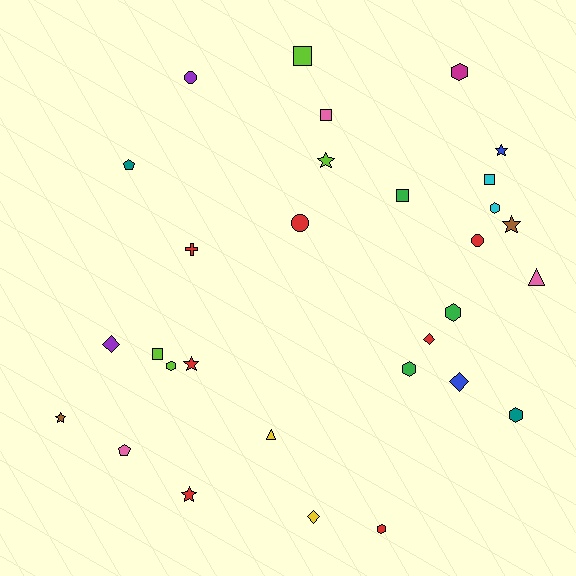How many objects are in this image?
There are 30 objects.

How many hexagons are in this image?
There are 7 hexagons.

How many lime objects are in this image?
There are 4 lime objects.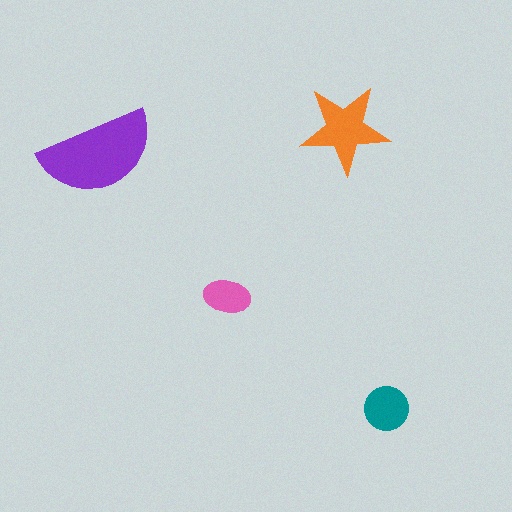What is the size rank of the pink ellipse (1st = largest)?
4th.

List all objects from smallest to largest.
The pink ellipse, the teal circle, the orange star, the purple semicircle.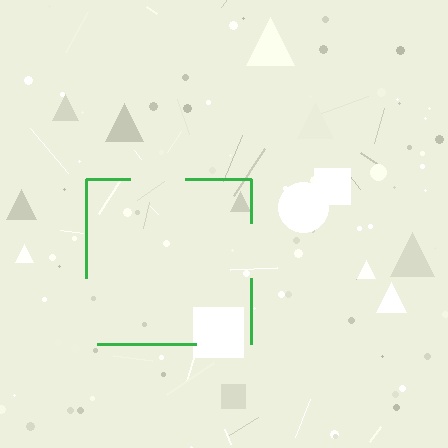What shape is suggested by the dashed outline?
The dashed outline suggests a square.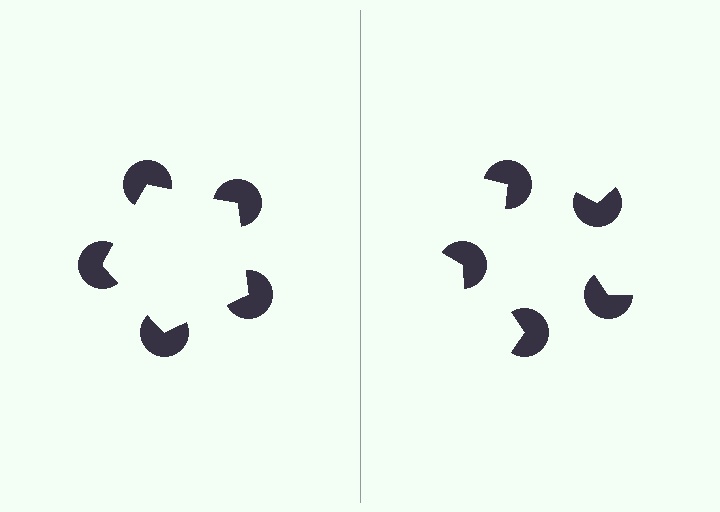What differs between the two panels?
The pac-man discs are positioned identically on both sides; only the wedge orientations differ. On the left they align to a pentagon; on the right they are misaligned.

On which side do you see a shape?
An illusory pentagon appears on the left side. On the right side the wedge cuts are rotated, so no coherent shape forms.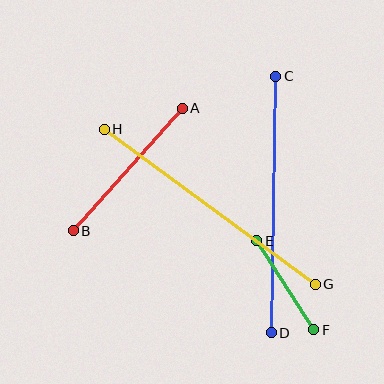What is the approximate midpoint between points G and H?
The midpoint is at approximately (210, 207) pixels.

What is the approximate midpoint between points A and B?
The midpoint is at approximately (128, 169) pixels.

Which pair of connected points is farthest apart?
Points G and H are farthest apart.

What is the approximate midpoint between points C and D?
The midpoint is at approximately (274, 204) pixels.